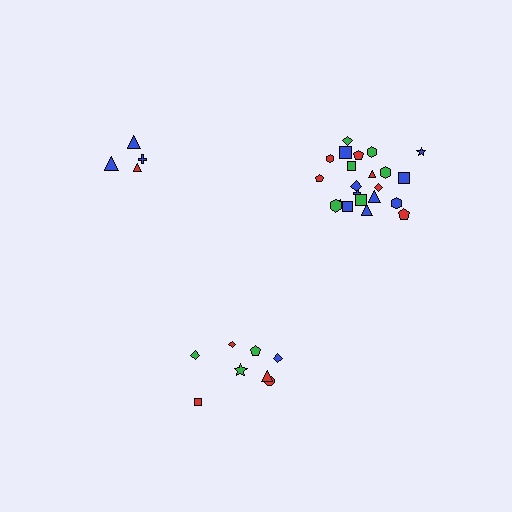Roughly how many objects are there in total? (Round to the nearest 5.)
Roughly 35 objects in total.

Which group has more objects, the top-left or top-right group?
The top-right group.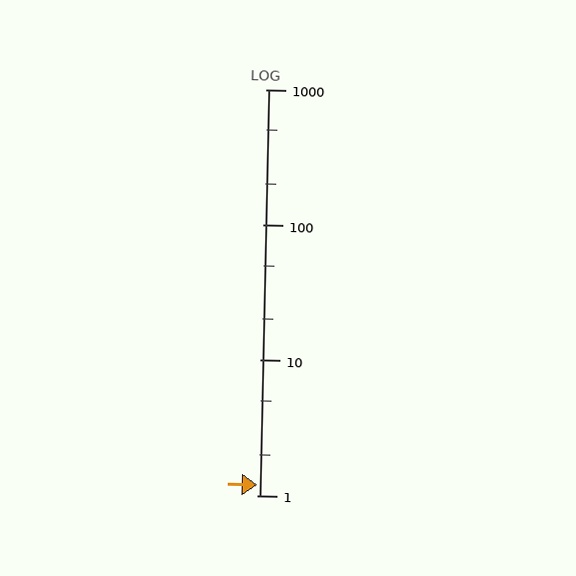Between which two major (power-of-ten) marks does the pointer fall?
The pointer is between 1 and 10.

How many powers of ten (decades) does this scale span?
The scale spans 3 decades, from 1 to 1000.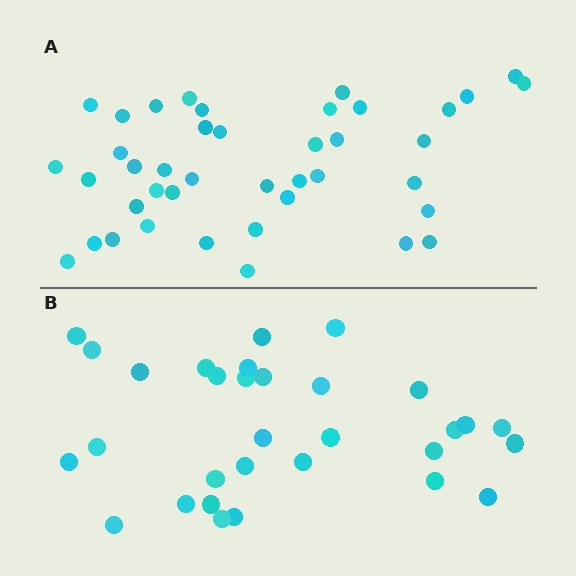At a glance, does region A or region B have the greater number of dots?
Region A (the top region) has more dots.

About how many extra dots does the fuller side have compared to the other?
Region A has roughly 10 or so more dots than region B.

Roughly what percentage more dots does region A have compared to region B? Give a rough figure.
About 30% more.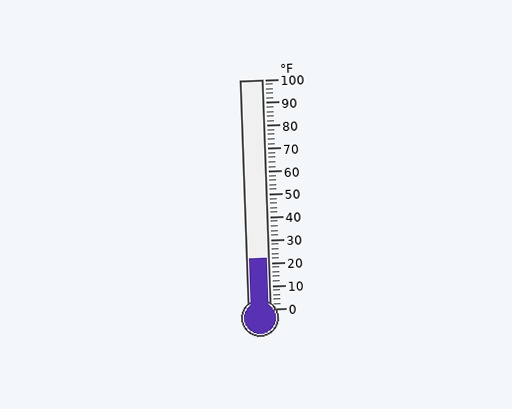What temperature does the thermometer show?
The thermometer shows approximately 22°F.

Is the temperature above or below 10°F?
The temperature is above 10°F.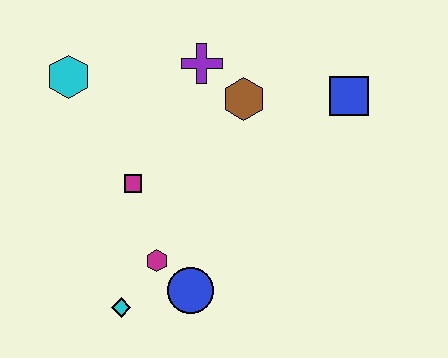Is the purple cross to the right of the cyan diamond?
Yes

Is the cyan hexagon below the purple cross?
Yes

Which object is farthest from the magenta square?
The blue square is farthest from the magenta square.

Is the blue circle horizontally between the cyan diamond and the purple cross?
Yes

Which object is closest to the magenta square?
The magenta hexagon is closest to the magenta square.